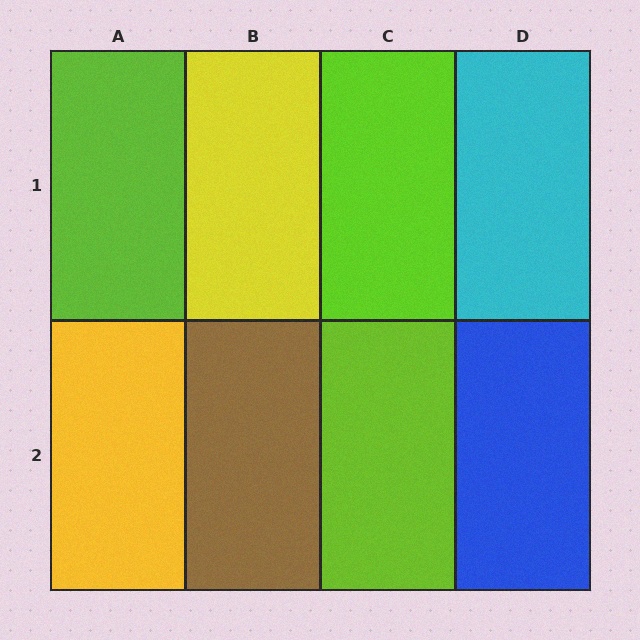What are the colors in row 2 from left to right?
Yellow, brown, lime, blue.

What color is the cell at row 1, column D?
Cyan.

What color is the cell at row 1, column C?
Lime.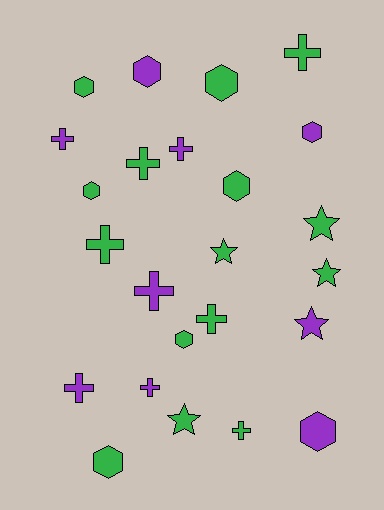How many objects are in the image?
There are 24 objects.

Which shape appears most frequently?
Cross, with 10 objects.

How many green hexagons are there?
There are 6 green hexagons.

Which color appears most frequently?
Green, with 15 objects.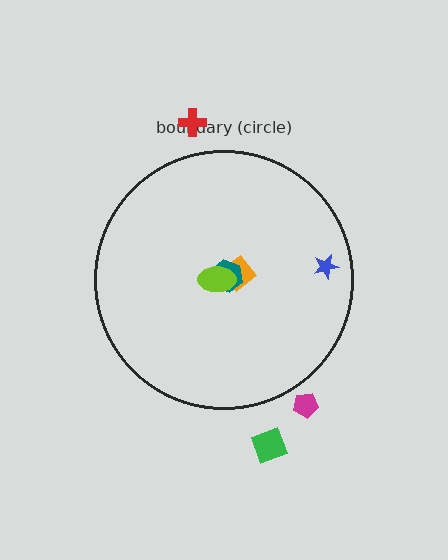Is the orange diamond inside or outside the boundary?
Inside.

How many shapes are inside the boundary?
4 inside, 3 outside.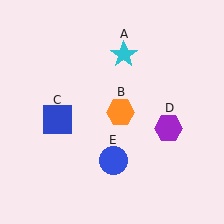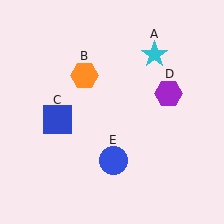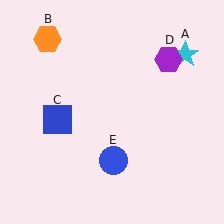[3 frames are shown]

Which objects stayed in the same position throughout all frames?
Blue square (object C) and blue circle (object E) remained stationary.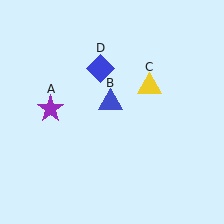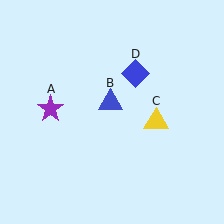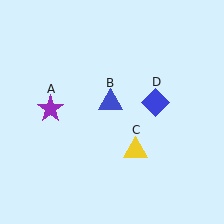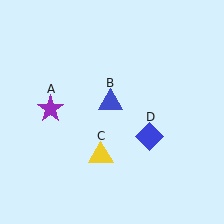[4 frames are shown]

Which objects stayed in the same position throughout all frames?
Purple star (object A) and blue triangle (object B) remained stationary.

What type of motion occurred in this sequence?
The yellow triangle (object C), blue diamond (object D) rotated clockwise around the center of the scene.